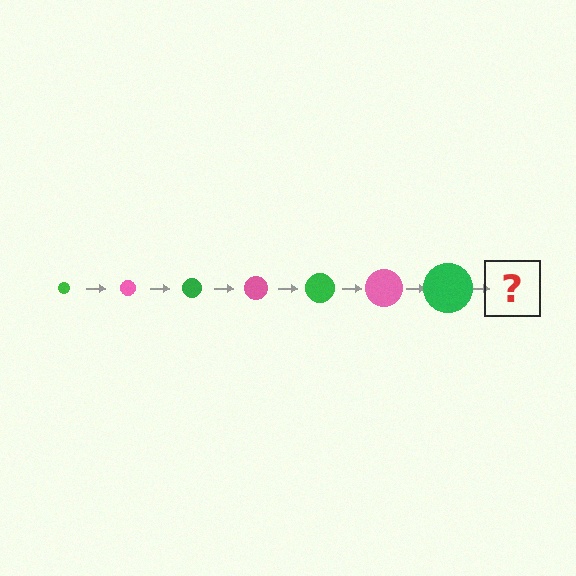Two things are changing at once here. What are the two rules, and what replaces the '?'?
The two rules are that the circle grows larger each step and the color cycles through green and pink. The '?' should be a pink circle, larger than the previous one.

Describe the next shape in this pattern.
It should be a pink circle, larger than the previous one.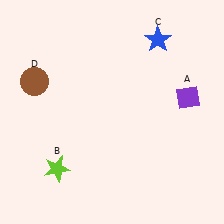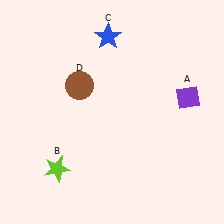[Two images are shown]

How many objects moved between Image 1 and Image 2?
2 objects moved between the two images.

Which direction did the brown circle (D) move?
The brown circle (D) moved right.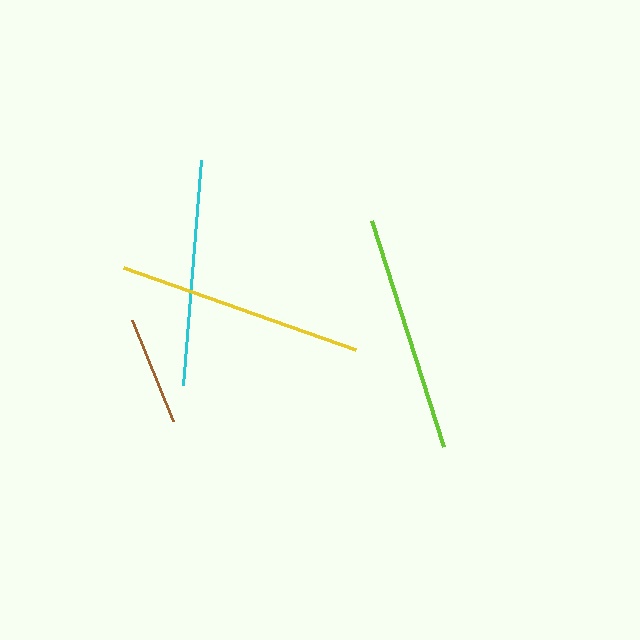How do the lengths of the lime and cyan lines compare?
The lime and cyan lines are approximately the same length.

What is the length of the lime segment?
The lime segment is approximately 237 pixels long.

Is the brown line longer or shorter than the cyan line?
The cyan line is longer than the brown line.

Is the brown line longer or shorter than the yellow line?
The yellow line is longer than the brown line.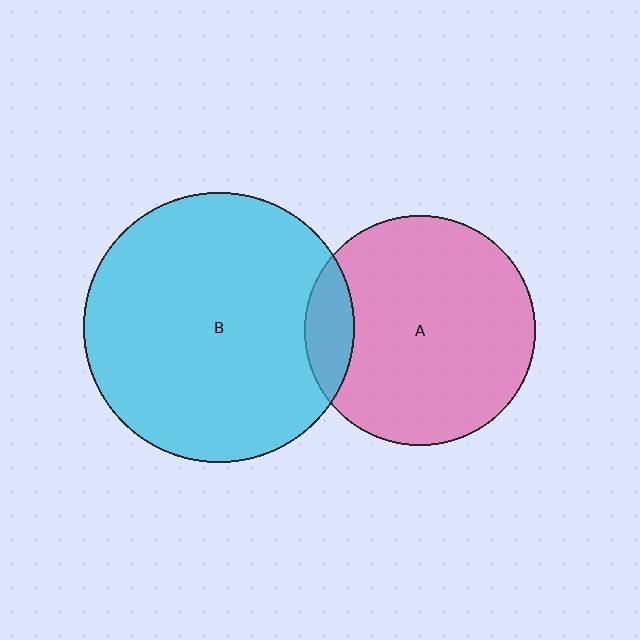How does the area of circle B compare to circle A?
Approximately 1.4 times.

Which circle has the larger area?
Circle B (cyan).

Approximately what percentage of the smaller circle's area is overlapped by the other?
Approximately 10%.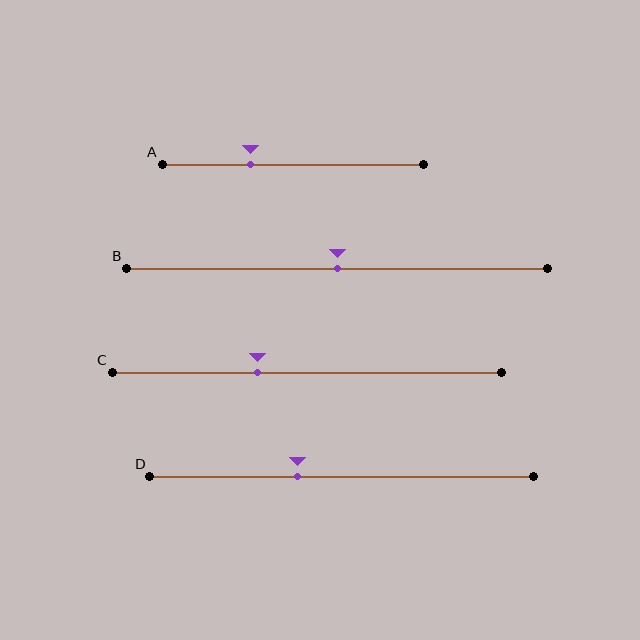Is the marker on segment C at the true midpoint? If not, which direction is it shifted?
No, the marker on segment C is shifted to the left by about 13% of the segment length.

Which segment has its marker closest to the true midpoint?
Segment B has its marker closest to the true midpoint.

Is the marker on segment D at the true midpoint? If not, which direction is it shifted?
No, the marker on segment D is shifted to the left by about 11% of the segment length.